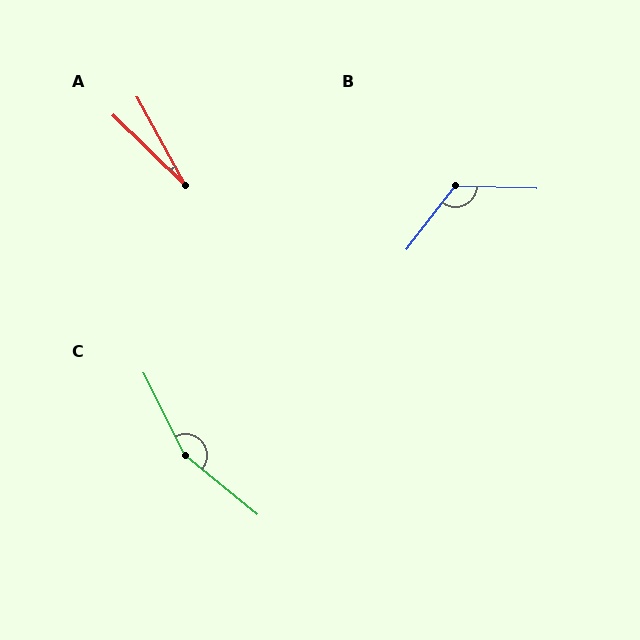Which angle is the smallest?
A, at approximately 17 degrees.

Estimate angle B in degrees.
Approximately 126 degrees.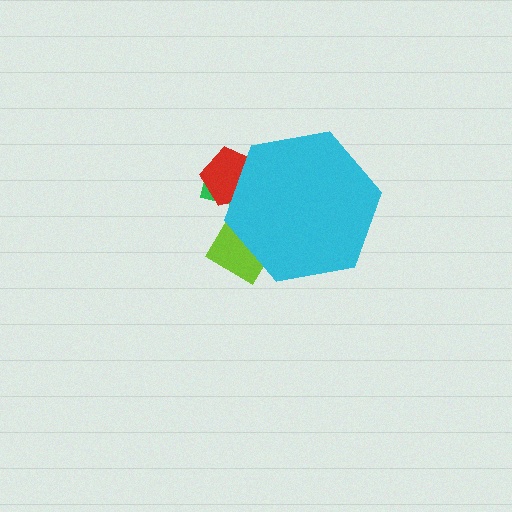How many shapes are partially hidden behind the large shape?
3 shapes are partially hidden.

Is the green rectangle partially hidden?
Yes, the green rectangle is partially hidden behind the cyan hexagon.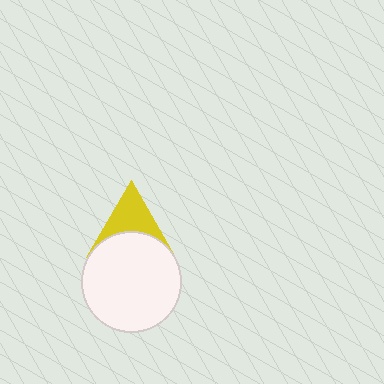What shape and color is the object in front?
The object in front is a white circle.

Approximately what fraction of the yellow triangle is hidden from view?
Roughly 47% of the yellow triangle is hidden behind the white circle.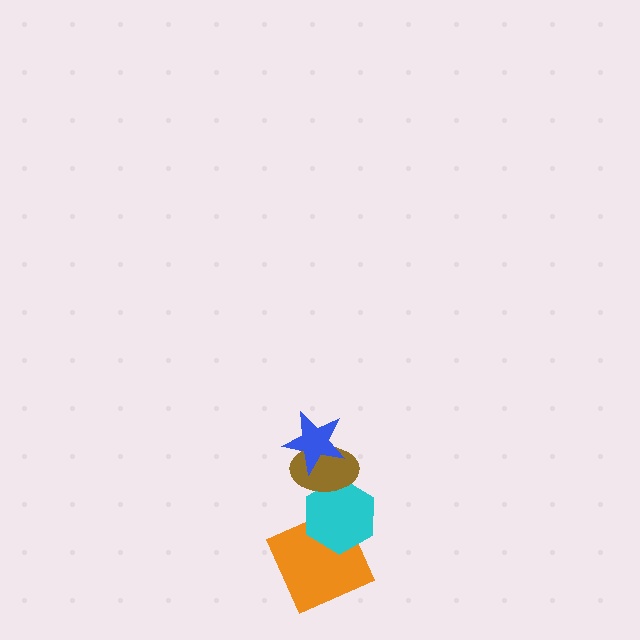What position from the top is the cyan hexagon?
The cyan hexagon is 3rd from the top.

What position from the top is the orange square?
The orange square is 4th from the top.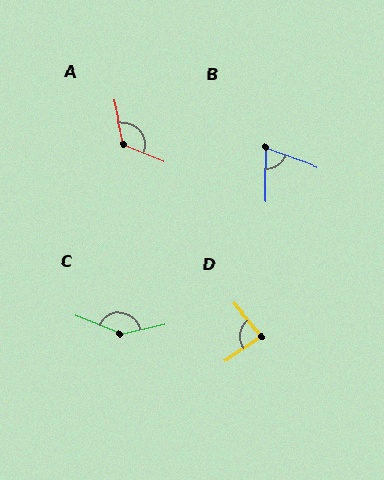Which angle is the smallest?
B, at approximately 69 degrees.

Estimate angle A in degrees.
Approximately 125 degrees.